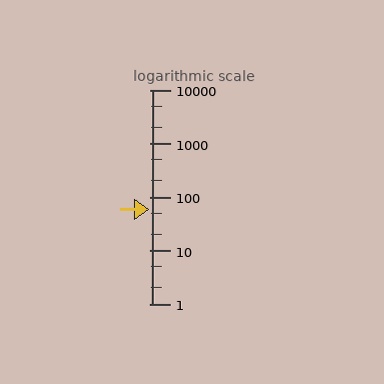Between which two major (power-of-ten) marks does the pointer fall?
The pointer is between 10 and 100.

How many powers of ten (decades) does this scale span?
The scale spans 4 decades, from 1 to 10000.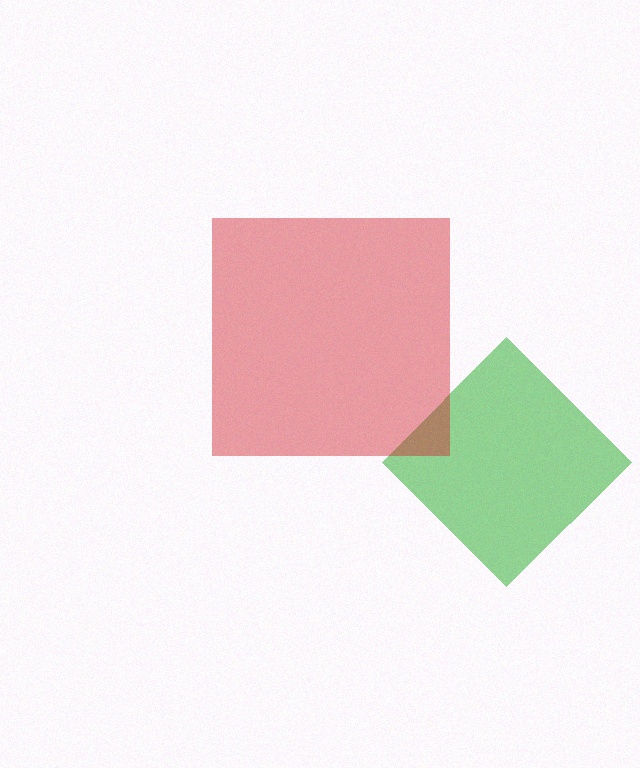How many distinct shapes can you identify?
There are 2 distinct shapes: a green diamond, a red square.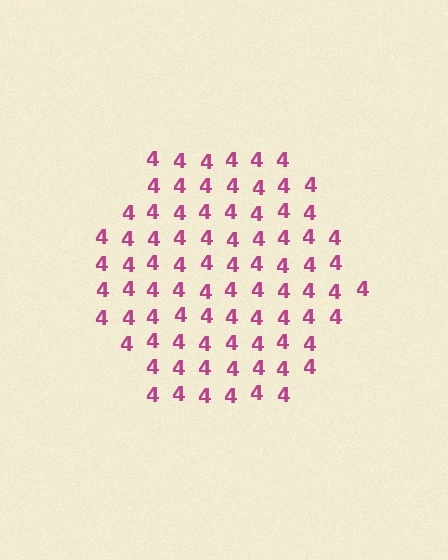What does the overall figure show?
The overall figure shows a hexagon.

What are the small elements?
The small elements are digit 4's.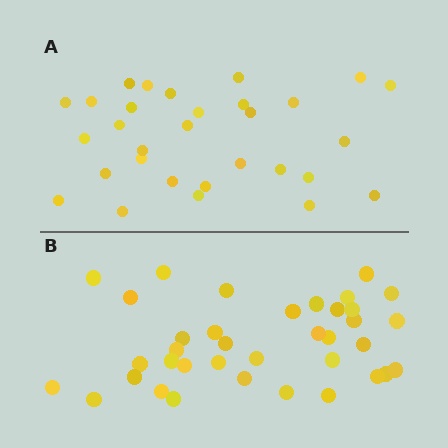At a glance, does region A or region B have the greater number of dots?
Region B (the bottom region) has more dots.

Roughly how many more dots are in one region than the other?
Region B has roughly 8 or so more dots than region A.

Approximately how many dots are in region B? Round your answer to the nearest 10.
About 40 dots. (The exact count is 37, which rounds to 40.)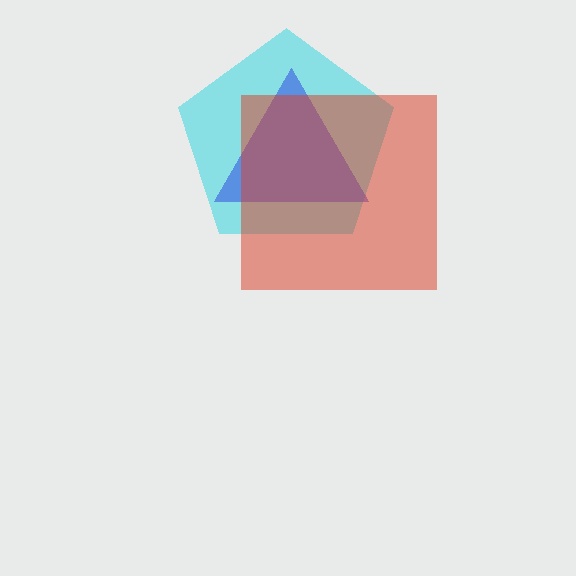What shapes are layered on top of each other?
The layered shapes are: a cyan pentagon, a blue triangle, a red square.